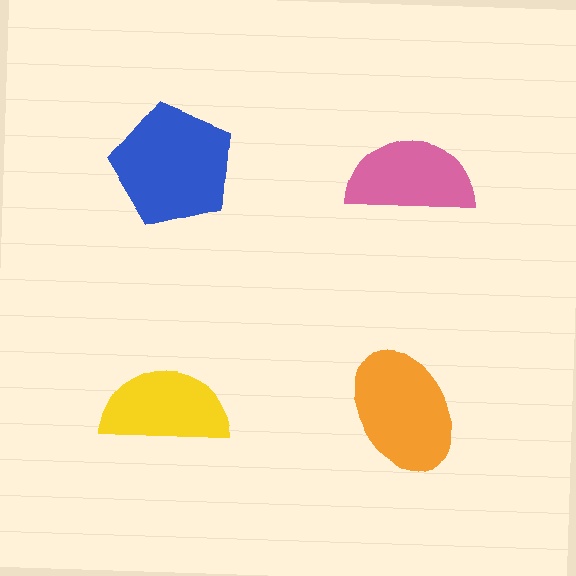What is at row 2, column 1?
A yellow semicircle.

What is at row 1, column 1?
A blue pentagon.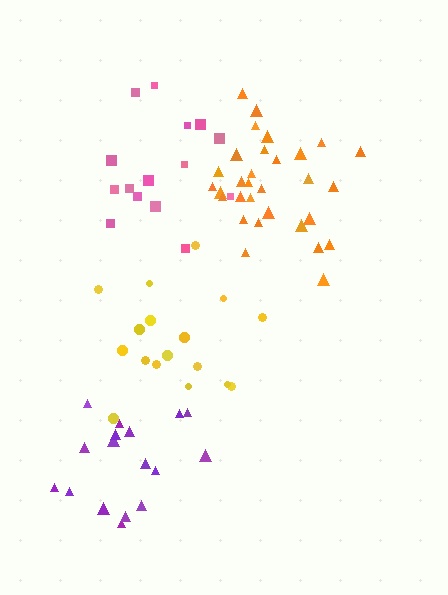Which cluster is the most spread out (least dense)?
Pink.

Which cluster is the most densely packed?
Orange.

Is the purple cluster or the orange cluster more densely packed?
Orange.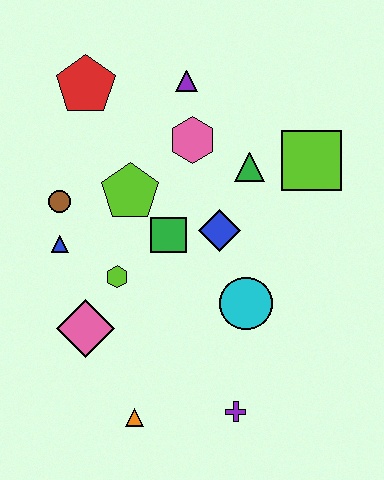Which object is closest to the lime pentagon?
The green square is closest to the lime pentagon.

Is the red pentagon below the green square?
No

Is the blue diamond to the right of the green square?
Yes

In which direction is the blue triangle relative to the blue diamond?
The blue triangle is to the left of the blue diamond.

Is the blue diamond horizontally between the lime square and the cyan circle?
No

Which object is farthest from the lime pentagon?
The purple cross is farthest from the lime pentagon.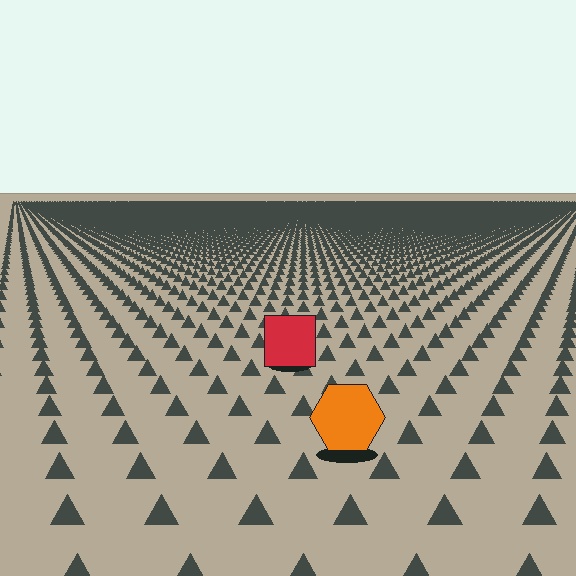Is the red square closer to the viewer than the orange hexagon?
No. The orange hexagon is closer — you can tell from the texture gradient: the ground texture is coarser near it.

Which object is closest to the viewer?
The orange hexagon is closest. The texture marks near it are larger and more spread out.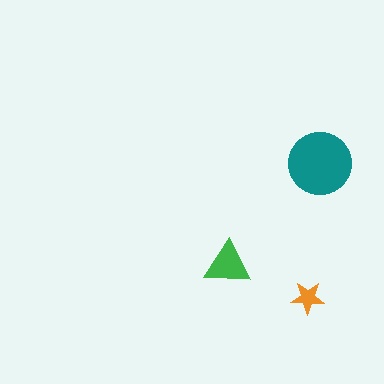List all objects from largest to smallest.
The teal circle, the green triangle, the orange star.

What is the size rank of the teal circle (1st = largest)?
1st.